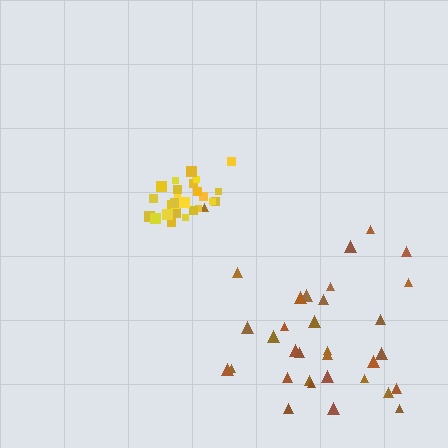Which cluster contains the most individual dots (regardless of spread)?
Brown (33).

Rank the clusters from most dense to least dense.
yellow, brown.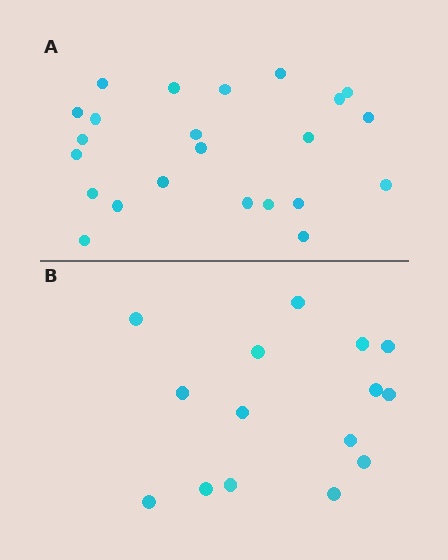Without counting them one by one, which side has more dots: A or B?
Region A (the top region) has more dots.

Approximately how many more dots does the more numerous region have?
Region A has roughly 8 or so more dots than region B.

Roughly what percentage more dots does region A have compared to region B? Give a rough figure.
About 55% more.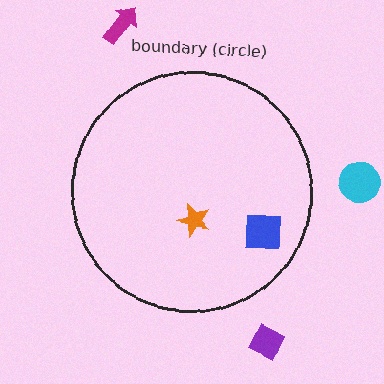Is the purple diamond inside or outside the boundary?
Outside.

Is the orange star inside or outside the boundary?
Inside.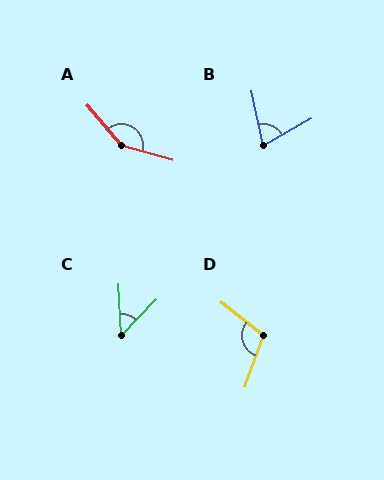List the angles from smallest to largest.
C (46°), B (72°), D (108°), A (147°).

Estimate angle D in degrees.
Approximately 108 degrees.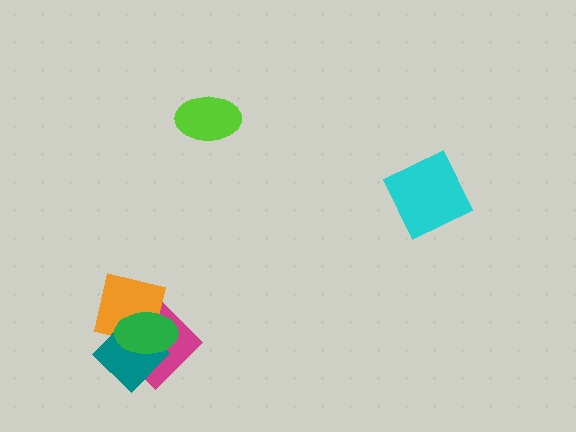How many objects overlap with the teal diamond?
3 objects overlap with the teal diamond.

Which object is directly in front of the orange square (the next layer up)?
The teal diamond is directly in front of the orange square.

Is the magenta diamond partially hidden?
Yes, it is partially covered by another shape.